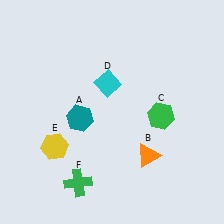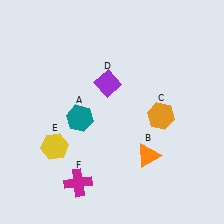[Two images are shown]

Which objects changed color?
C changed from green to orange. D changed from cyan to purple. F changed from green to magenta.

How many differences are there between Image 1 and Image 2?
There are 3 differences between the two images.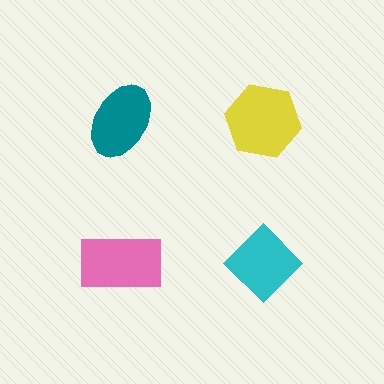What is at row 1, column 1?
A teal ellipse.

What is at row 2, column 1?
A pink rectangle.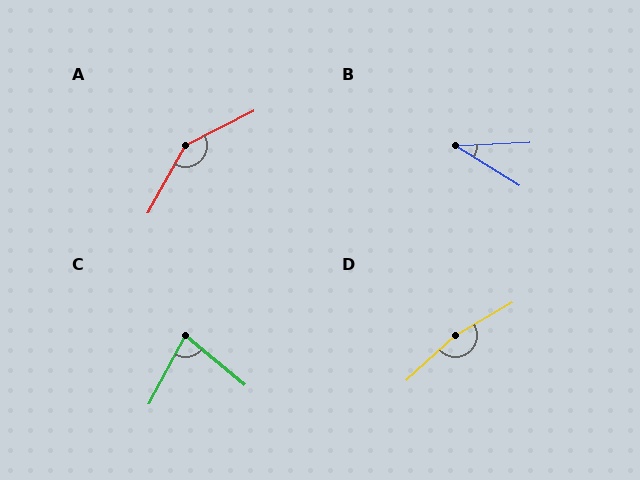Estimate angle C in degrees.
Approximately 78 degrees.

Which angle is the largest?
D, at approximately 168 degrees.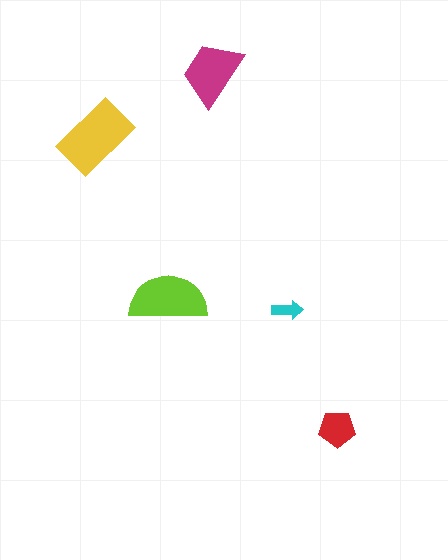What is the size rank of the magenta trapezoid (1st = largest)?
3rd.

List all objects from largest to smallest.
The yellow rectangle, the lime semicircle, the magenta trapezoid, the red pentagon, the cyan arrow.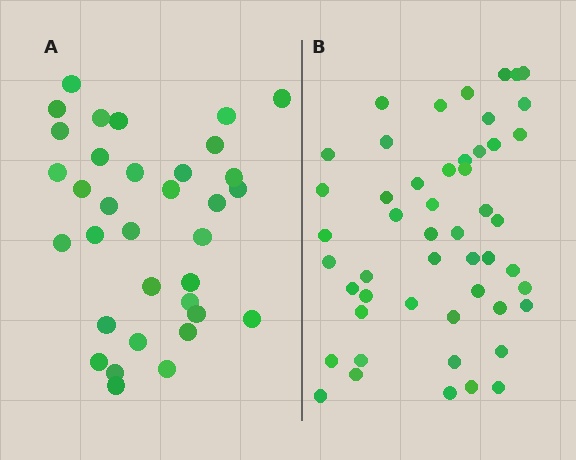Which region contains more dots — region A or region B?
Region B (the right region) has more dots.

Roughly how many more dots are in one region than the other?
Region B has approximately 15 more dots than region A.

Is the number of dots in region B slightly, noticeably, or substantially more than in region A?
Region B has substantially more. The ratio is roughly 1.5 to 1.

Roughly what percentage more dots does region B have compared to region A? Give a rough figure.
About 45% more.